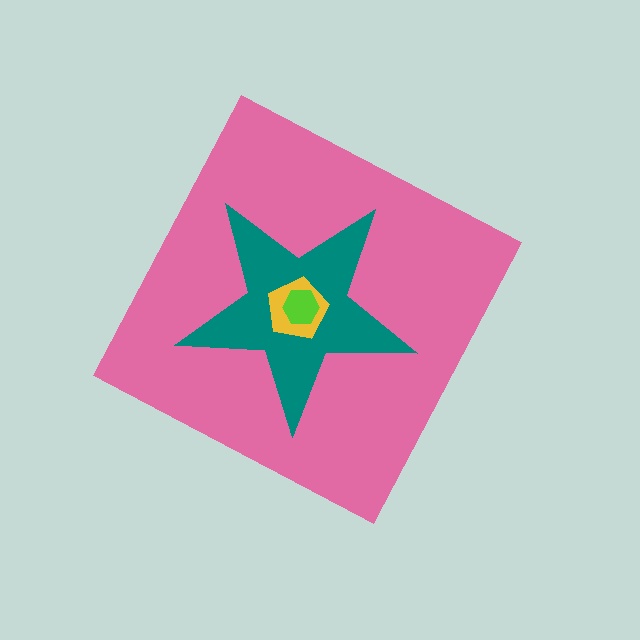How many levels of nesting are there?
4.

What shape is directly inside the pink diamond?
The teal star.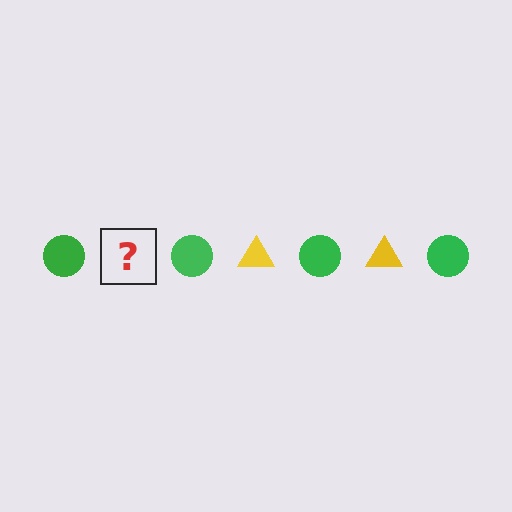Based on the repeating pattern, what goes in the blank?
The blank should be a yellow triangle.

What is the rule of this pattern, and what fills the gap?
The rule is that the pattern alternates between green circle and yellow triangle. The gap should be filled with a yellow triangle.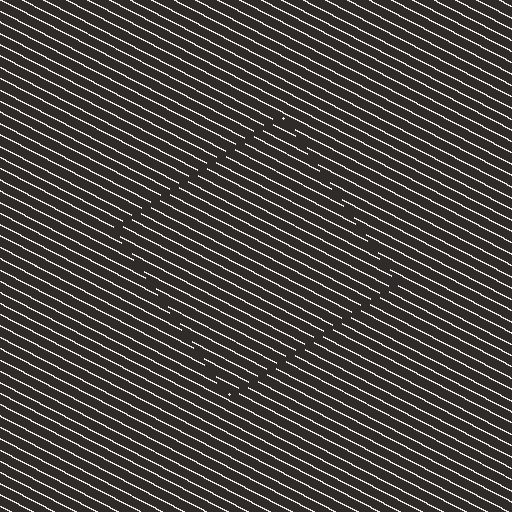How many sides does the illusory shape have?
4 sides — the line-ends trace a square.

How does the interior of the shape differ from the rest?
The interior of the shape contains the same grating, shifted by half a period — the contour is defined by the phase discontinuity where line-ends from the inner and outer gratings abut.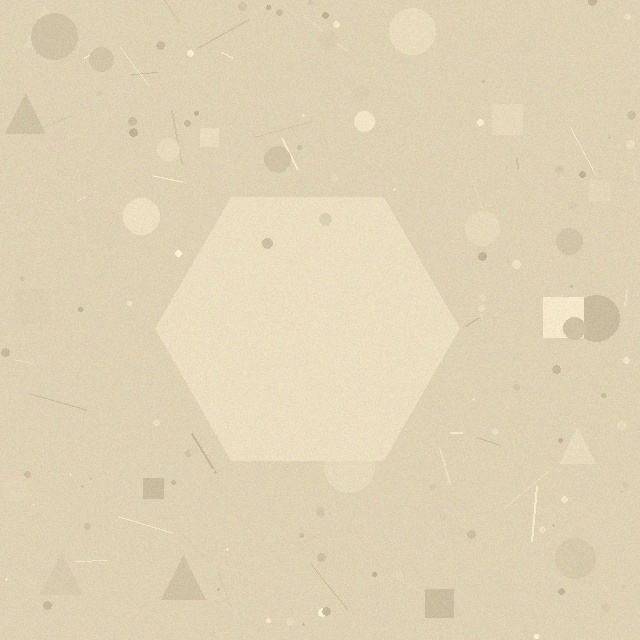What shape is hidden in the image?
A hexagon is hidden in the image.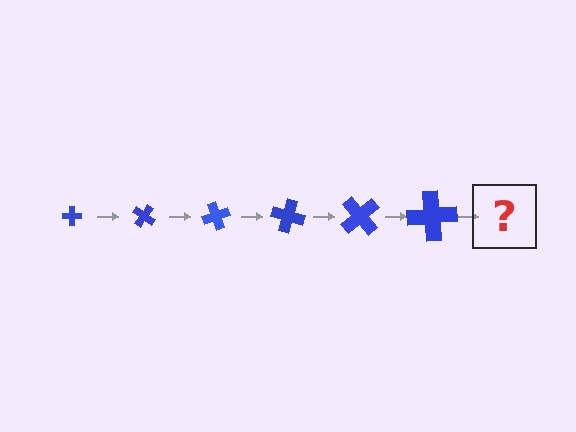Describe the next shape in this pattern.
It should be a cross, larger than the previous one and rotated 210 degrees from the start.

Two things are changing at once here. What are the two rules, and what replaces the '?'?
The two rules are that the cross grows larger each step and it rotates 35 degrees each step. The '?' should be a cross, larger than the previous one and rotated 210 degrees from the start.